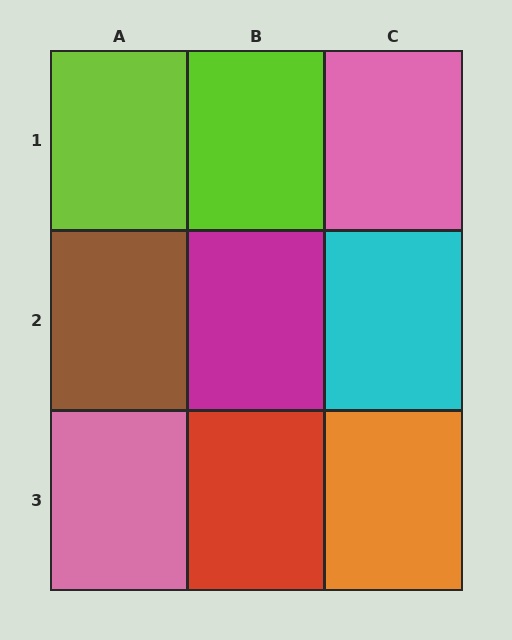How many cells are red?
1 cell is red.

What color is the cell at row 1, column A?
Lime.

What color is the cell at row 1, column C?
Pink.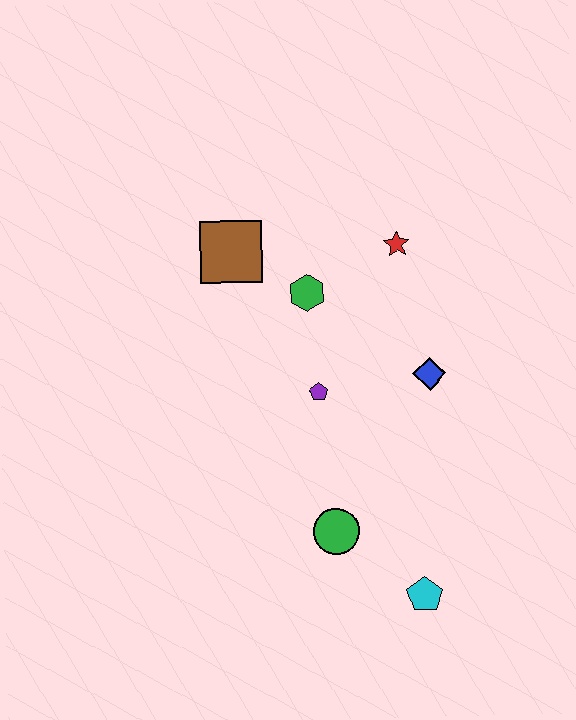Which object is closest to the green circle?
The cyan pentagon is closest to the green circle.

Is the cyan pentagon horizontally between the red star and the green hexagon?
No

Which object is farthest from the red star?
The cyan pentagon is farthest from the red star.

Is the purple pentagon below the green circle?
No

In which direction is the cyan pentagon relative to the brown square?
The cyan pentagon is below the brown square.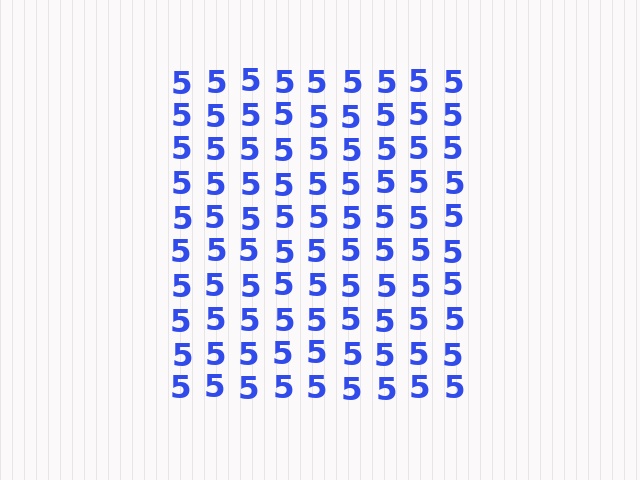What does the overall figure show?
The overall figure shows a square.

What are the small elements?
The small elements are digit 5's.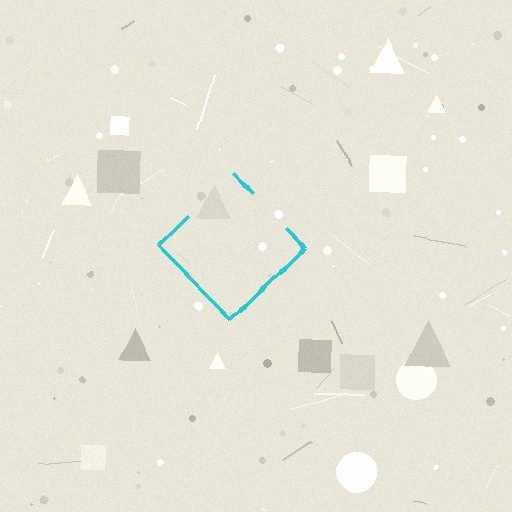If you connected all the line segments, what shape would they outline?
They would outline a diamond.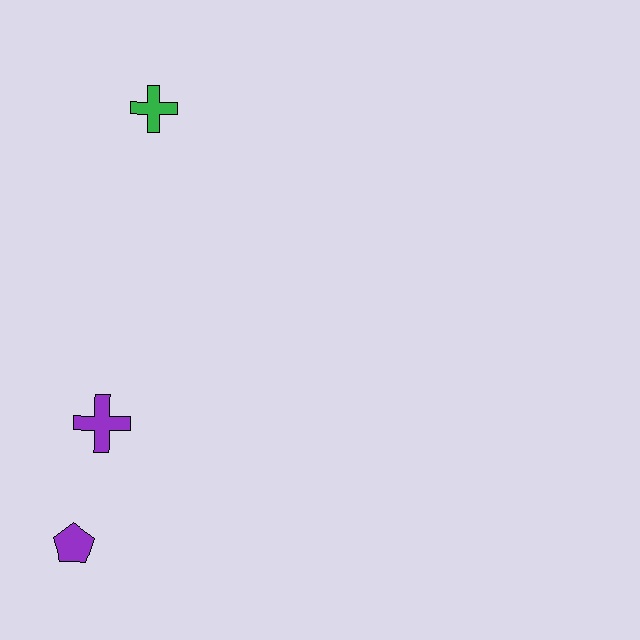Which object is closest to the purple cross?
The purple pentagon is closest to the purple cross.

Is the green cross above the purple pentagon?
Yes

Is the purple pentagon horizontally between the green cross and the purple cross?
No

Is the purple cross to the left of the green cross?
Yes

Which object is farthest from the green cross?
The purple pentagon is farthest from the green cross.